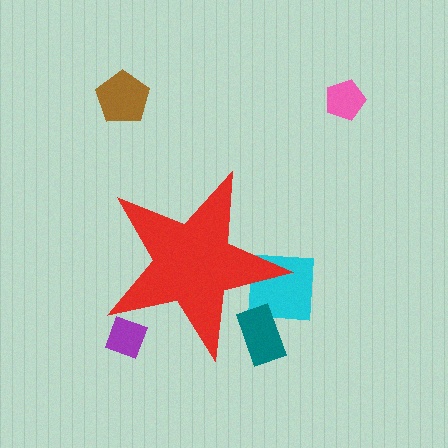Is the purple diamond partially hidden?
Yes, the purple diamond is partially hidden behind the red star.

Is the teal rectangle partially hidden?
Yes, the teal rectangle is partially hidden behind the red star.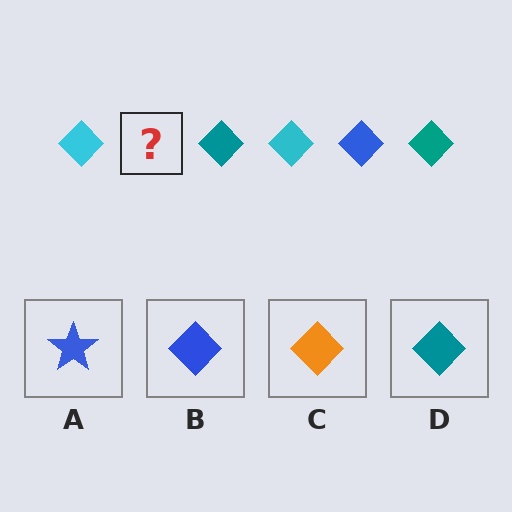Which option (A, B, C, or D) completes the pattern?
B.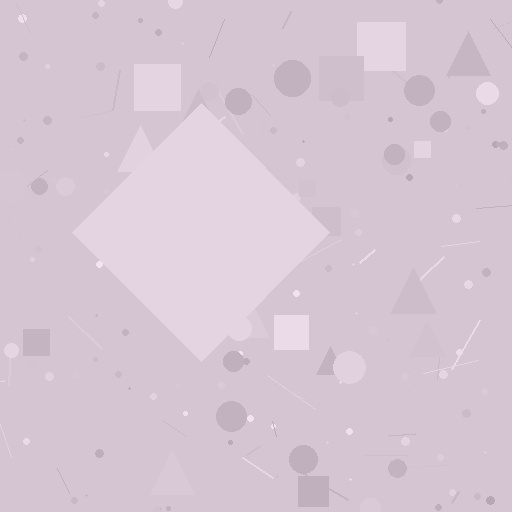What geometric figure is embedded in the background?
A diamond is embedded in the background.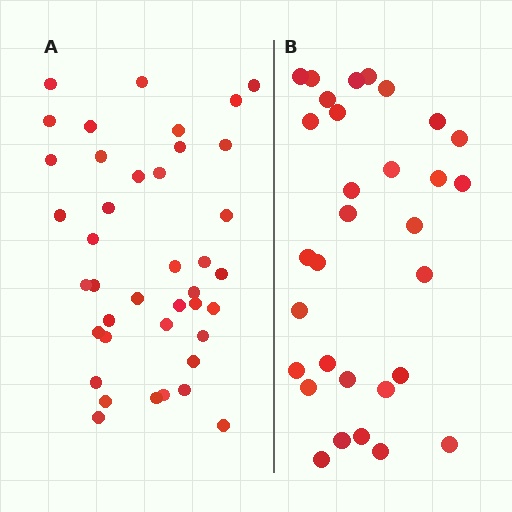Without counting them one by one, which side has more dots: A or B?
Region A (the left region) has more dots.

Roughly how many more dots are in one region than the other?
Region A has roughly 8 or so more dots than region B.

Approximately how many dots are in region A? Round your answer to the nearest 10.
About 40 dots.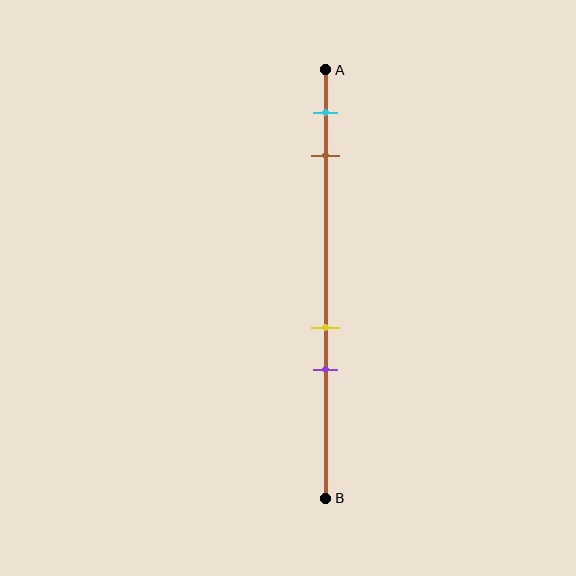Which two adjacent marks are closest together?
The yellow and purple marks are the closest adjacent pair.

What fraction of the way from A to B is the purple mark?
The purple mark is approximately 70% (0.7) of the way from A to B.